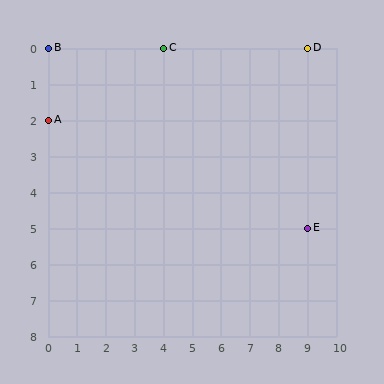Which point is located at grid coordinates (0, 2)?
Point A is at (0, 2).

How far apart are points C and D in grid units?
Points C and D are 5 columns apart.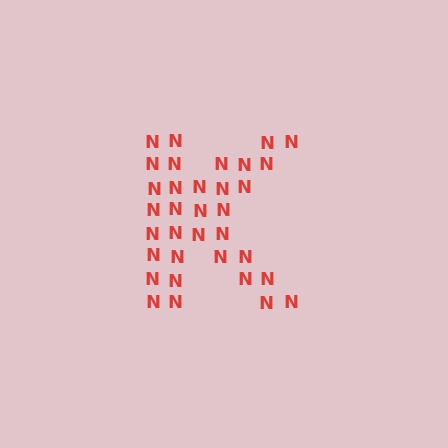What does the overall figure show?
The overall figure shows the letter K.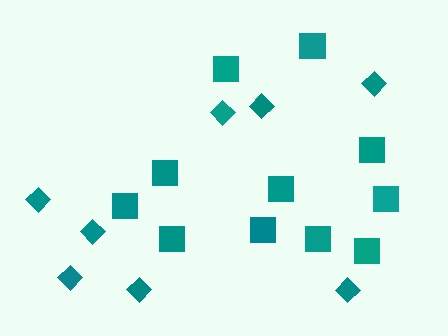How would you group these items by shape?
There are 2 groups: one group of squares (11) and one group of diamonds (8).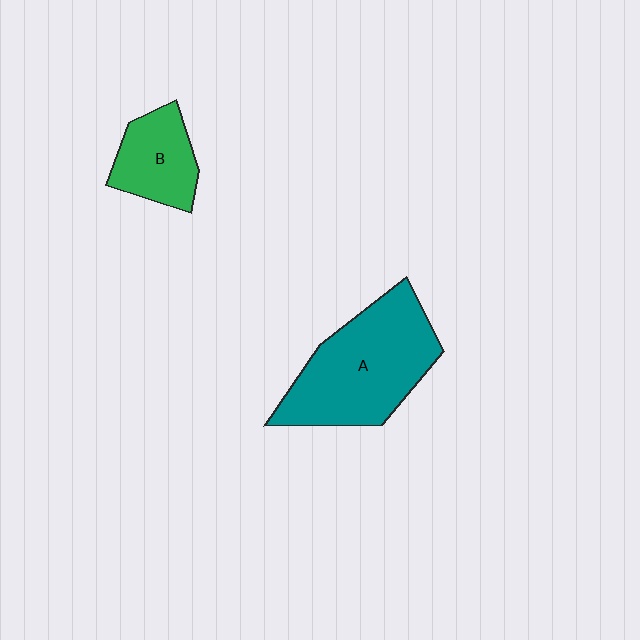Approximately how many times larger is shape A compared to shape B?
Approximately 2.1 times.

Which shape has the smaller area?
Shape B (green).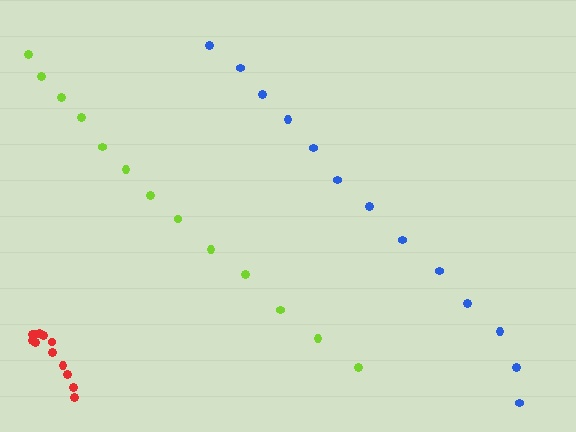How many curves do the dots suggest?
There are 3 distinct paths.